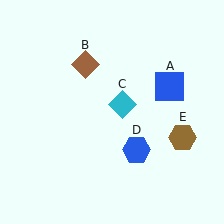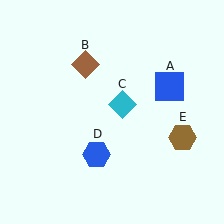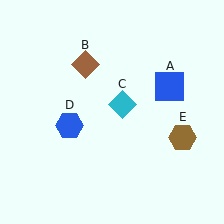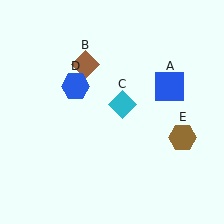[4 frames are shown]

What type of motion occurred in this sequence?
The blue hexagon (object D) rotated clockwise around the center of the scene.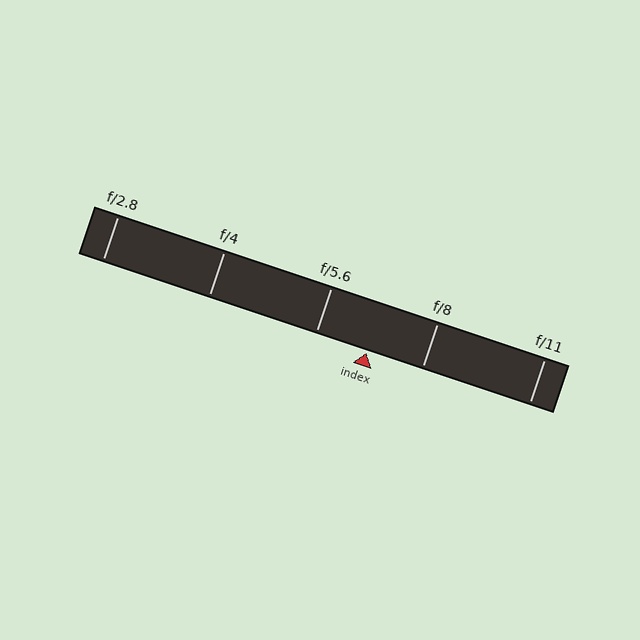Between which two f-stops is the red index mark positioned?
The index mark is between f/5.6 and f/8.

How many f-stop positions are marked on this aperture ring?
There are 5 f-stop positions marked.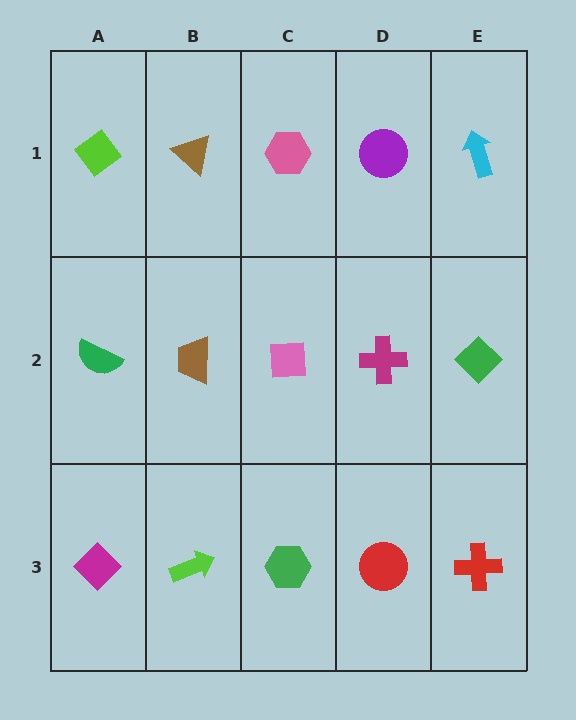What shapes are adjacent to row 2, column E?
A cyan arrow (row 1, column E), a red cross (row 3, column E), a magenta cross (row 2, column D).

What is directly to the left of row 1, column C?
A brown triangle.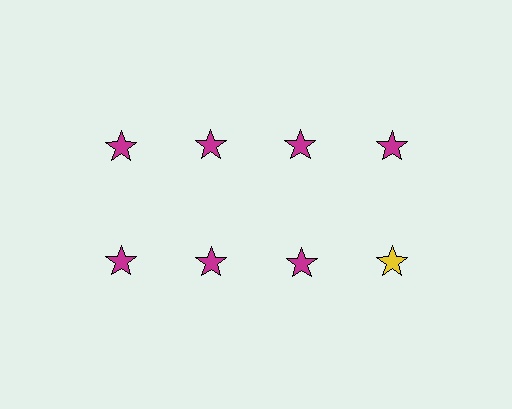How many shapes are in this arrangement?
There are 8 shapes arranged in a grid pattern.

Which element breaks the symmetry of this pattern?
The yellow star in the second row, second from right column breaks the symmetry. All other shapes are magenta stars.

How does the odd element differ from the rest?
It has a different color: yellow instead of magenta.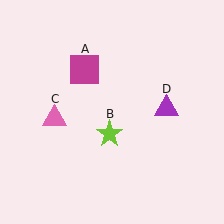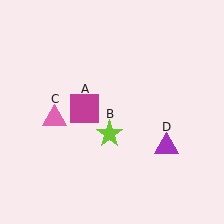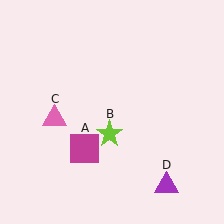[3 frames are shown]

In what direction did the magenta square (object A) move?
The magenta square (object A) moved down.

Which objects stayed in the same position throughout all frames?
Lime star (object B) and pink triangle (object C) remained stationary.